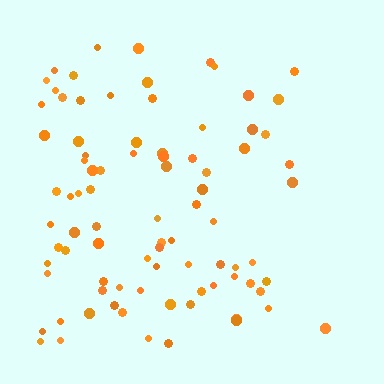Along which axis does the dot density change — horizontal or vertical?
Horizontal.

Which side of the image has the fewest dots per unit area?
The right.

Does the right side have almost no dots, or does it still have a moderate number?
Still a moderate number, just noticeably fewer than the left.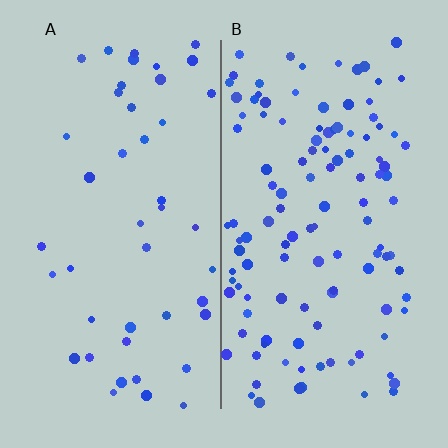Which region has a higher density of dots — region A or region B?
B (the right).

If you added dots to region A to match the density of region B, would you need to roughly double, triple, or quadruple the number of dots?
Approximately triple.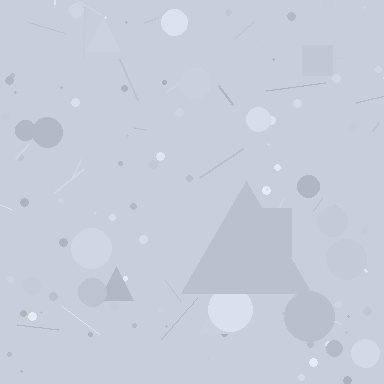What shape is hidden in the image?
A triangle is hidden in the image.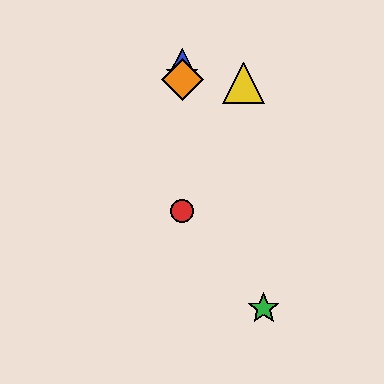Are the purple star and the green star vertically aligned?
No, the purple star is at x≈182 and the green star is at x≈264.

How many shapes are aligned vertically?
4 shapes (the red circle, the blue triangle, the purple star, the orange diamond) are aligned vertically.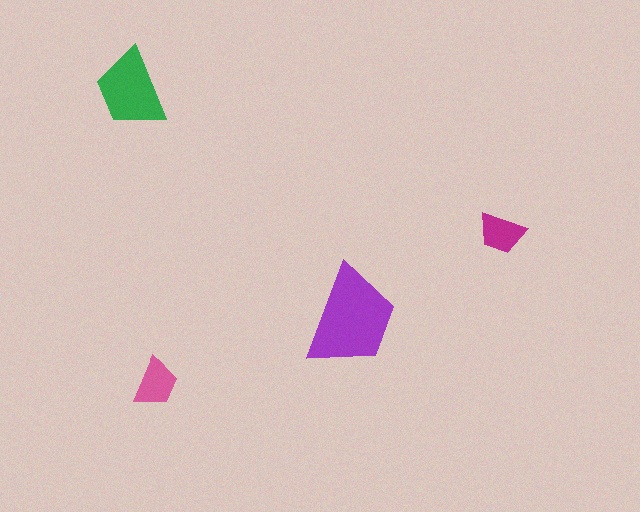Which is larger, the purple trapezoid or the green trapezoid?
The purple one.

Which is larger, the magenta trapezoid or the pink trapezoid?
The pink one.